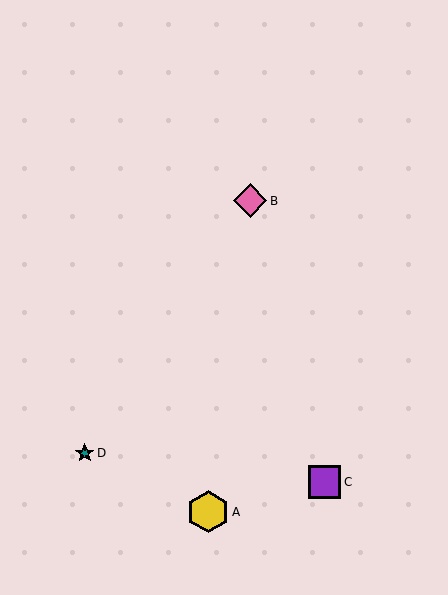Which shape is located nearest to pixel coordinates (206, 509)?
The yellow hexagon (labeled A) at (208, 512) is nearest to that location.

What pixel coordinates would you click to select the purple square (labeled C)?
Click at (325, 482) to select the purple square C.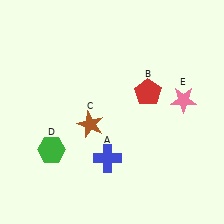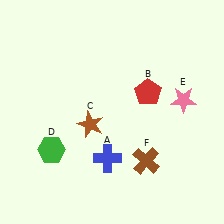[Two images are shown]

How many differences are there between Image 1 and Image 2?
There is 1 difference between the two images.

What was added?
A brown cross (F) was added in Image 2.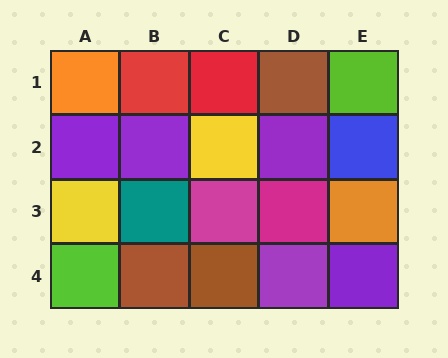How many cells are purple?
5 cells are purple.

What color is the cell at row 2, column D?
Purple.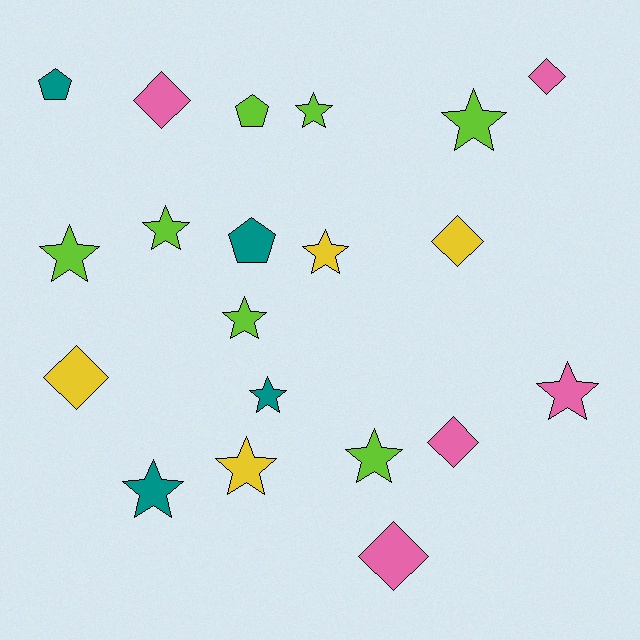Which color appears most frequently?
Lime, with 7 objects.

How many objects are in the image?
There are 20 objects.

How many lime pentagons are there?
There is 1 lime pentagon.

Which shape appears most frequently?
Star, with 11 objects.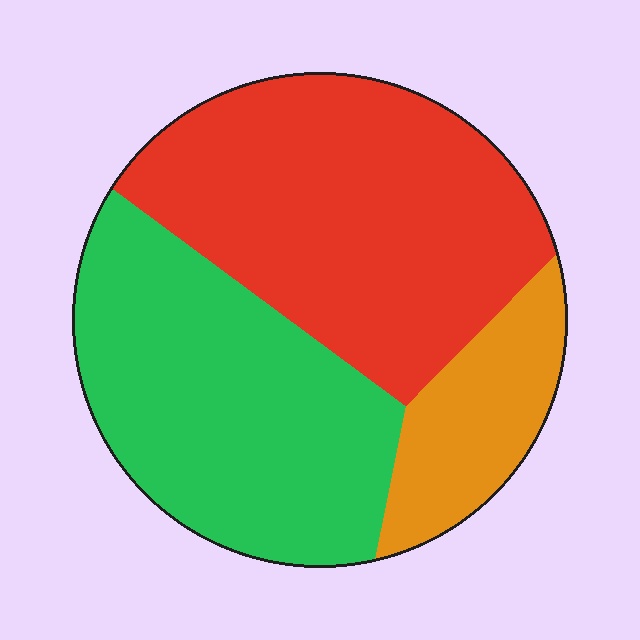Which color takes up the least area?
Orange, at roughly 15%.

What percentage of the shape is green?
Green covers 40% of the shape.